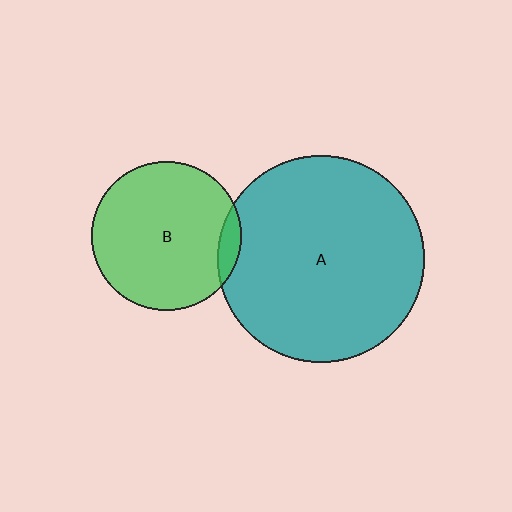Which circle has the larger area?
Circle A (teal).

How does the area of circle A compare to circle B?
Approximately 1.9 times.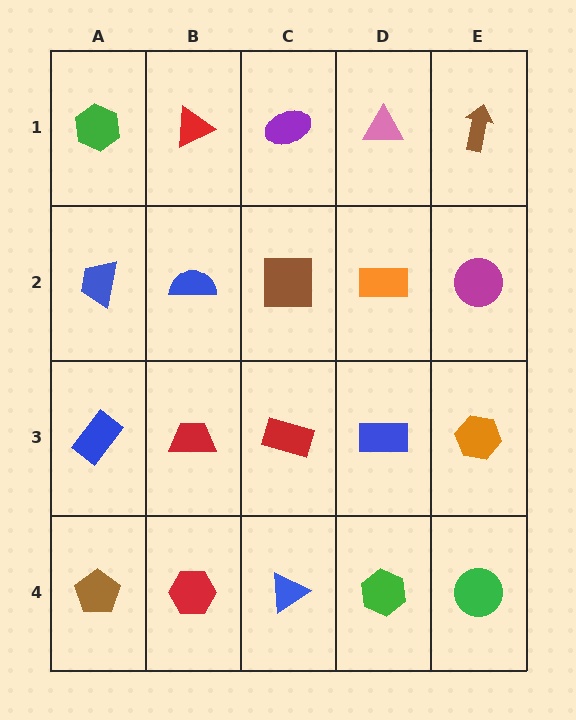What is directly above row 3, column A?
A blue trapezoid.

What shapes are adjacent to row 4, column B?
A red trapezoid (row 3, column B), a brown pentagon (row 4, column A), a blue triangle (row 4, column C).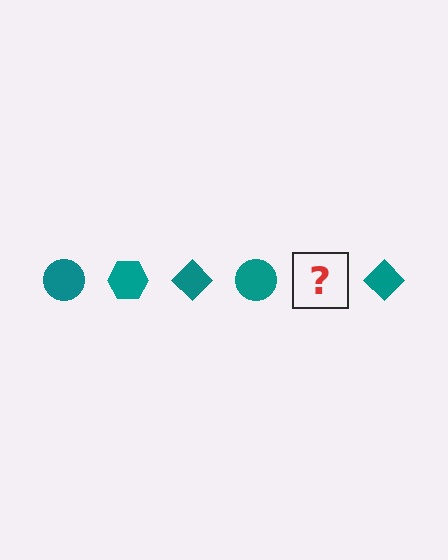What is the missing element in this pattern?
The missing element is a teal hexagon.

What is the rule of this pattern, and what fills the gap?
The rule is that the pattern cycles through circle, hexagon, diamond shapes in teal. The gap should be filled with a teal hexagon.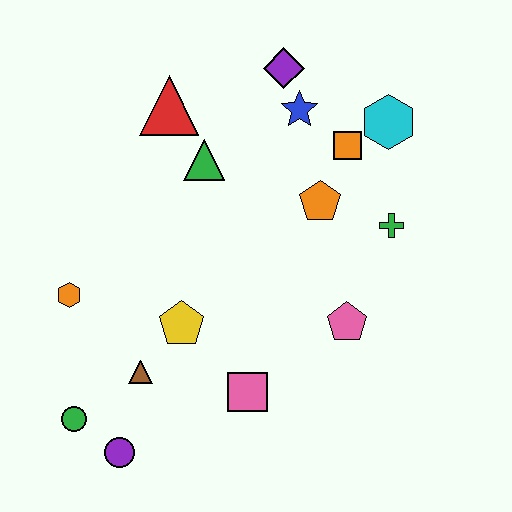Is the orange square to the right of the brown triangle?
Yes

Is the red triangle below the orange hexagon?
No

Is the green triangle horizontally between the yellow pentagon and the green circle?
No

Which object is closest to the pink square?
The yellow pentagon is closest to the pink square.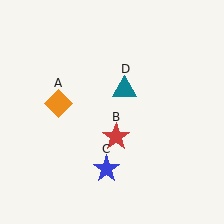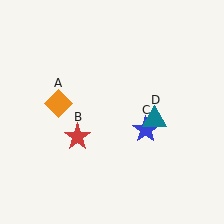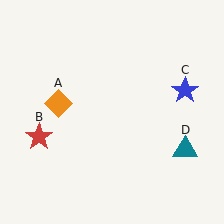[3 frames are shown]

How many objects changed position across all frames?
3 objects changed position: red star (object B), blue star (object C), teal triangle (object D).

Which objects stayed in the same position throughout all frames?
Orange diamond (object A) remained stationary.